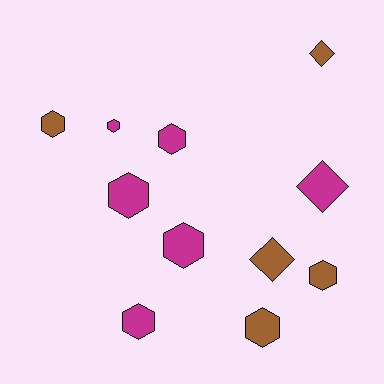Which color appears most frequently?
Magenta, with 6 objects.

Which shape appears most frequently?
Hexagon, with 8 objects.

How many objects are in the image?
There are 11 objects.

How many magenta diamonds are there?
There is 1 magenta diamond.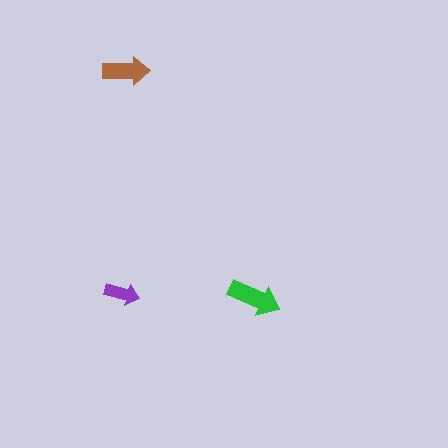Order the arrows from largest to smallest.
the green one, the brown one, the purple one.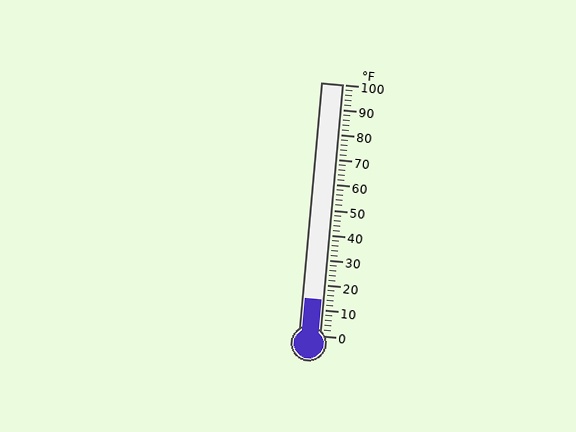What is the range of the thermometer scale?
The thermometer scale ranges from 0°F to 100°F.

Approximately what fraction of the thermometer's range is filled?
The thermometer is filled to approximately 15% of its range.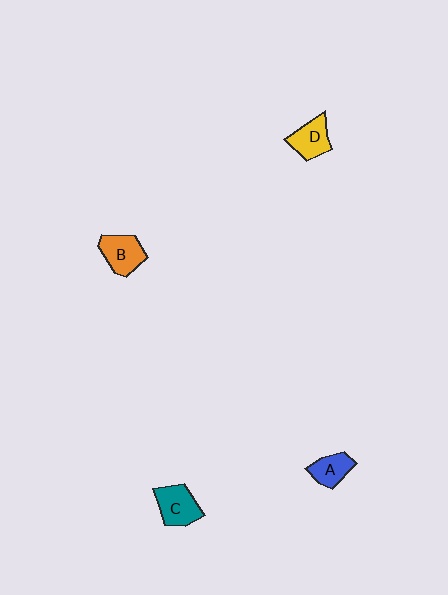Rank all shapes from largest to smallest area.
From largest to smallest: C (teal), B (orange), D (yellow), A (blue).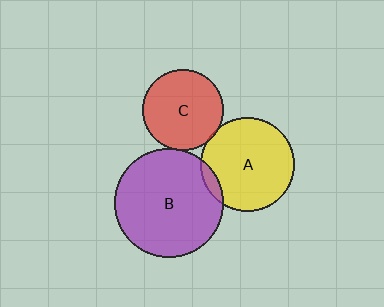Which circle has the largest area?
Circle B (purple).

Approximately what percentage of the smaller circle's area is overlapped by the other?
Approximately 5%.